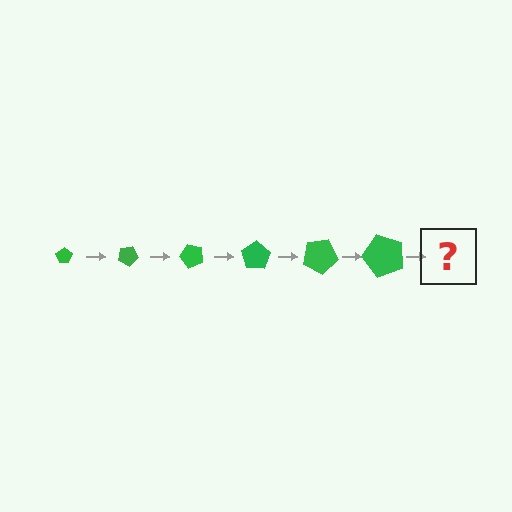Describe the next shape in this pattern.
It should be a pentagon, larger than the previous one and rotated 150 degrees from the start.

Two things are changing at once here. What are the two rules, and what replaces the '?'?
The two rules are that the pentagon grows larger each step and it rotates 25 degrees each step. The '?' should be a pentagon, larger than the previous one and rotated 150 degrees from the start.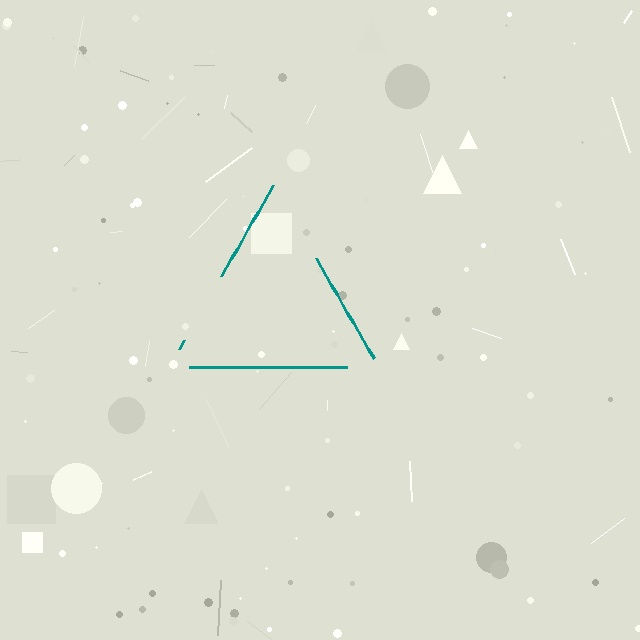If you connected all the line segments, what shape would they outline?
They would outline a triangle.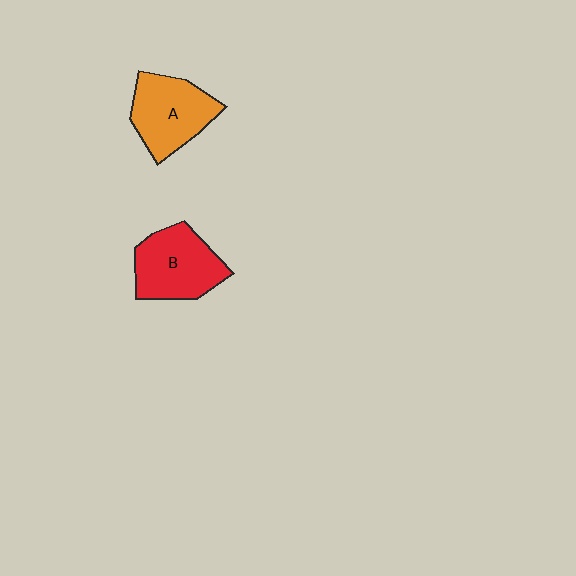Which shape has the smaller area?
Shape A (orange).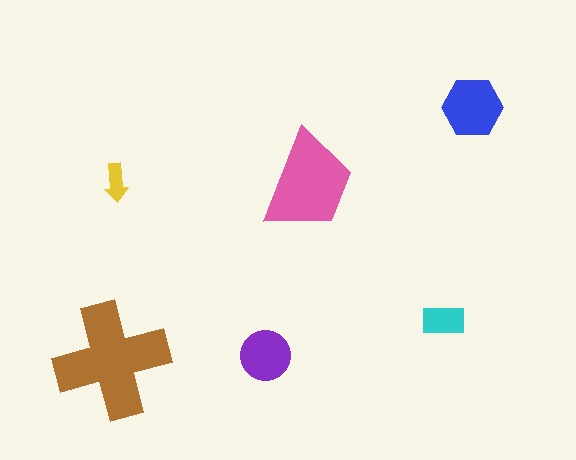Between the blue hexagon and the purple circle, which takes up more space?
The blue hexagon.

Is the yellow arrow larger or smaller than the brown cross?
Smaller.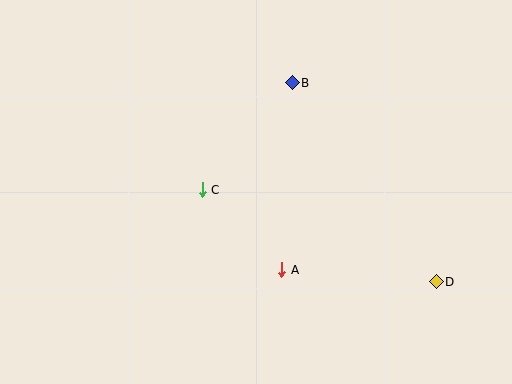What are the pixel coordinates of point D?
Point D is at (436, 282).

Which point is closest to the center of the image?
Point C at (202, 190) is closest to the center.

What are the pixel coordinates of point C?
Point C is at (202, 190).